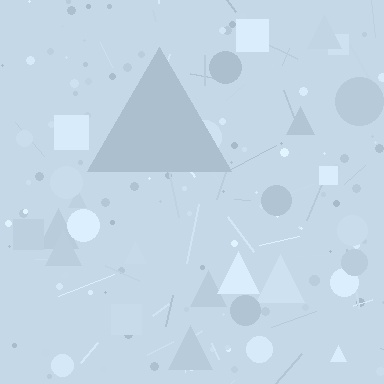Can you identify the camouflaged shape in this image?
The camouflaged shape is a triangle.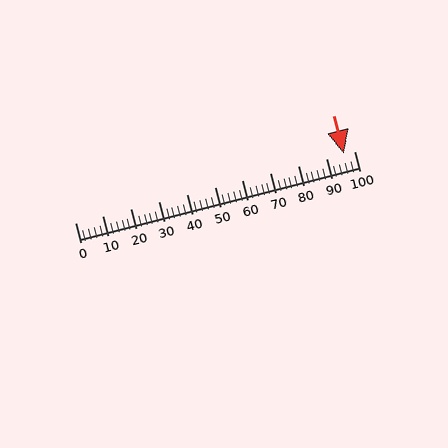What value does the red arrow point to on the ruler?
The red arrow points to approximately 96.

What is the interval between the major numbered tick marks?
The major tick marks are spaced 10 units apart.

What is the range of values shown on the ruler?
The ruler shows values from 0 to 100.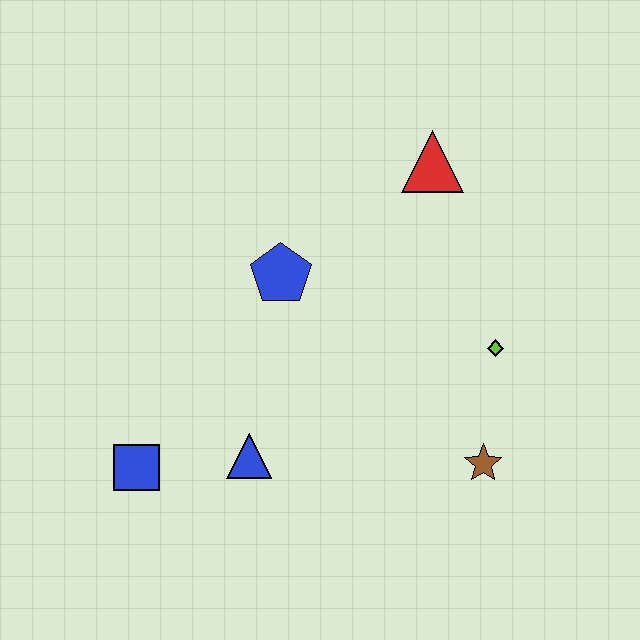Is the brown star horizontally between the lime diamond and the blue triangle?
Yes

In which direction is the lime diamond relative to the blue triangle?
The lime diamond is to the right of the blue triangle.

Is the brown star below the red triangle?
Yes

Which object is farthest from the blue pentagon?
The brown star is farthest from the blue pentagon.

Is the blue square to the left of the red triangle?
Yes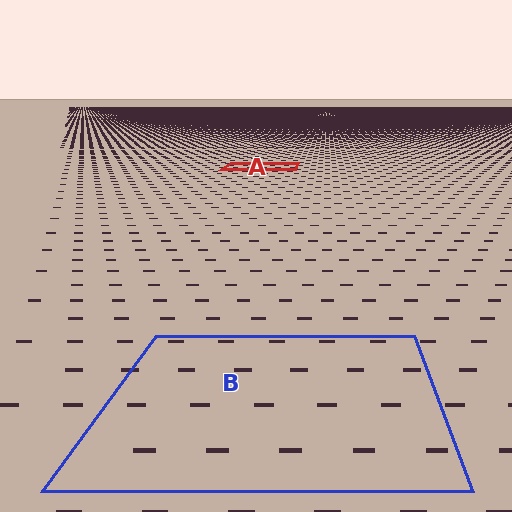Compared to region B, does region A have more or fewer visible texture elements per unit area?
Region A has more texture elements per unit area — they are packed more densely because it is farther away.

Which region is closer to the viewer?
Region B is closer. The texture elements there are larger and more spread out.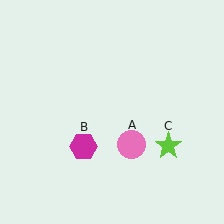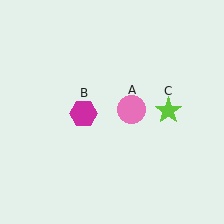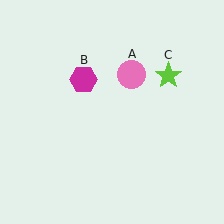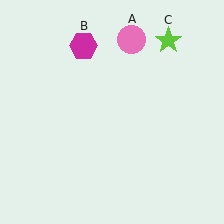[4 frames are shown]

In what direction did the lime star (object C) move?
The lime star (object C) moved up.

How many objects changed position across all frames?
3 objects changed position: pink circle (object A), magenta hexagon (object B), lime star (object C).